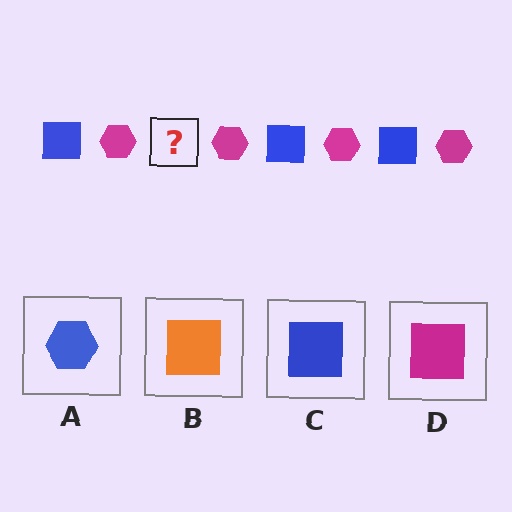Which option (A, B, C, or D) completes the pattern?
C.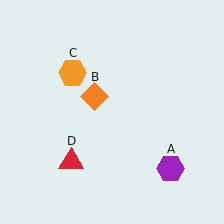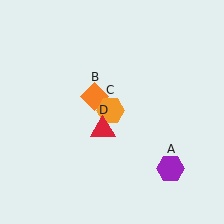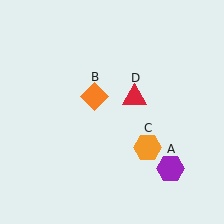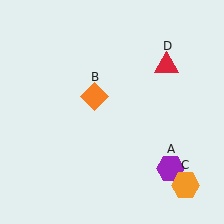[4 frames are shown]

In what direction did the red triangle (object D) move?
The red triangle (object D) moved up and to the right.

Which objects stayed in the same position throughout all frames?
Purple hexagon (object A) and orange diamond (object B) remained stationary.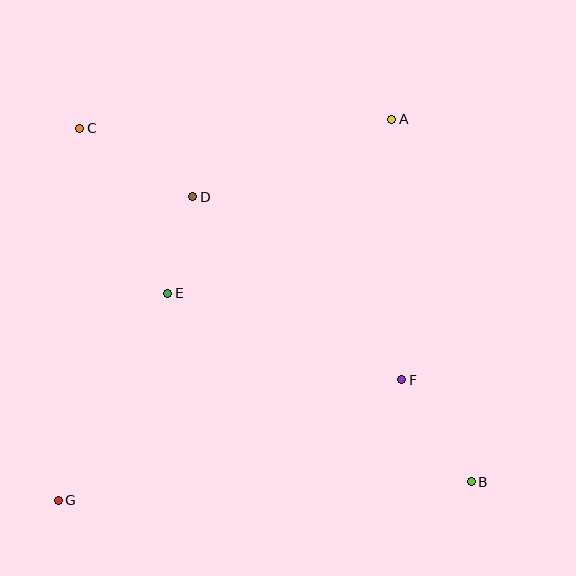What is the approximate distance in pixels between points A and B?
The distance between A and B is approximately 371 pixels.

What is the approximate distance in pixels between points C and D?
The distance between C and D is approximately 132 pixels.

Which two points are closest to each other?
Points D and E are closest to each other.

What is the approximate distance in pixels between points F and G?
The distance between F and G is approximately 364 pixels.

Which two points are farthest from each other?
Points B and C are farthest from each other.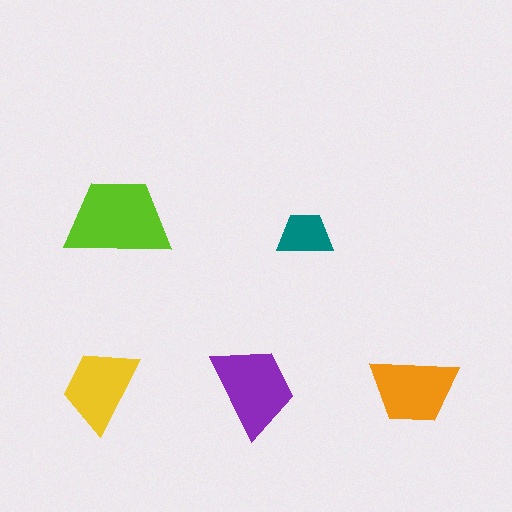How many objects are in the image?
There are 5 objects in the image.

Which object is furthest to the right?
The orange trapezoid is rightmost.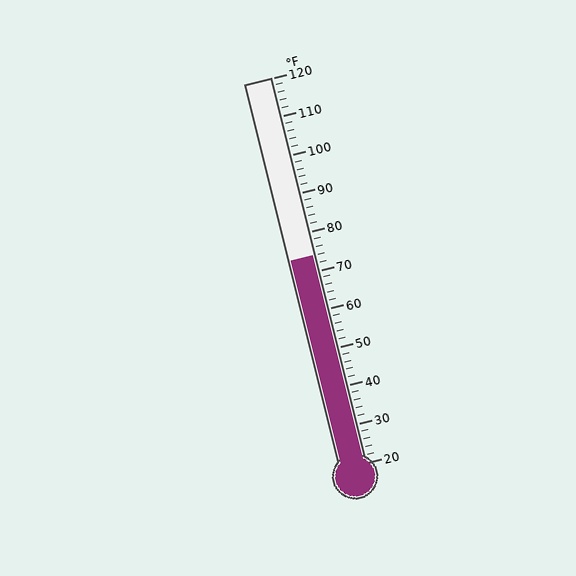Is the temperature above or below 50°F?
The temperature is above 50°F.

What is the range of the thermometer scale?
The thermometer scale ranges from 20°F to 120°F.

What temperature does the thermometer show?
The thermometer shows approximately 74°F.